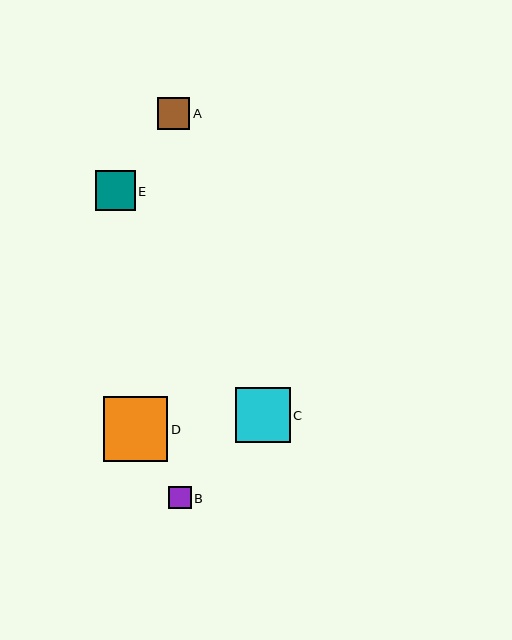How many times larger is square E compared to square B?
Square E is approximately 1.7 times the size of square B.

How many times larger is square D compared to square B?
Square D is approximately 2.8 times the size of square B.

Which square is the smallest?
Square B is the smallest with a size of approximately 23 pixels.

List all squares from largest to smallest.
From largest to smallest: D, C, E, A, B.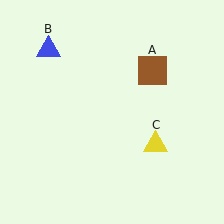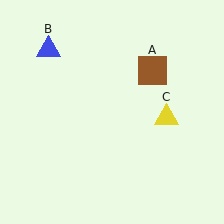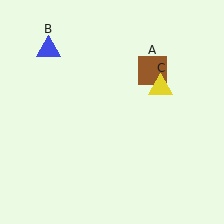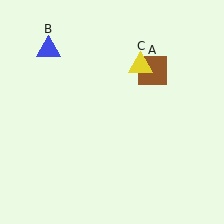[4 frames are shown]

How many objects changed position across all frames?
1 object changed position: yellow triangle (object C).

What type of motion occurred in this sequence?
The yellow triangle (object C) rotated counterclockwise around the center of the scene.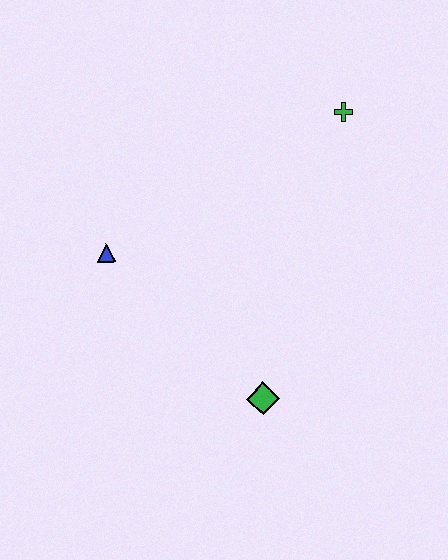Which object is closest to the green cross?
The blue triangle is closest to the green cross.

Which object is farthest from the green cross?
The green diamond is farthest from the green cross.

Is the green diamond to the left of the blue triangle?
No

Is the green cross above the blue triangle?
Yes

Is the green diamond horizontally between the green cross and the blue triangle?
Yes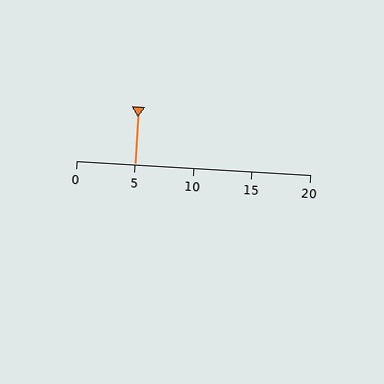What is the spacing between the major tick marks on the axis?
The major ticks are spaced 5 apart.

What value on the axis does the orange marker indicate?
The marker indicates approximately 5.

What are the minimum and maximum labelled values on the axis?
The axis runs from 0 to 20.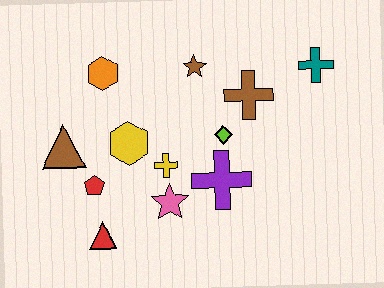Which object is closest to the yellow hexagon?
The yellow cross is closest to the yellow hexagon.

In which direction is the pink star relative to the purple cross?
The pink star is to the left of the purple cross.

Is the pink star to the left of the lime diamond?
Yes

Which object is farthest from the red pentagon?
The teal cross is farthest from the red pentagon.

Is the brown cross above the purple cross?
Yes